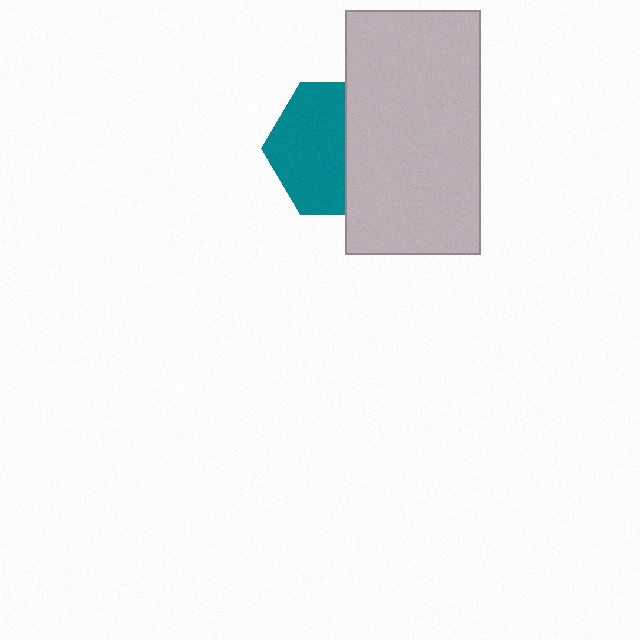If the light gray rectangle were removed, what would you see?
You would see the complete teal hexagon.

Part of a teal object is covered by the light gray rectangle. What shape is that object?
It is a hexagon.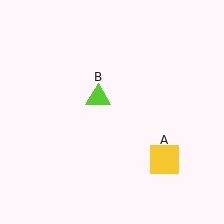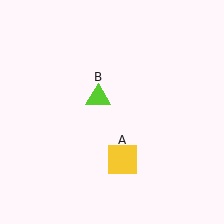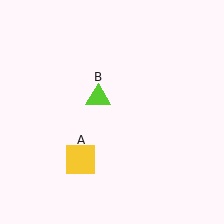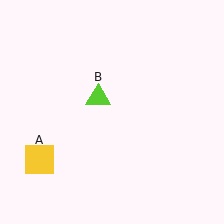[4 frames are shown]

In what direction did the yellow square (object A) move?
The yellow square (object A) moved left.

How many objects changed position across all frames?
1 object changed position: yellow square (object A).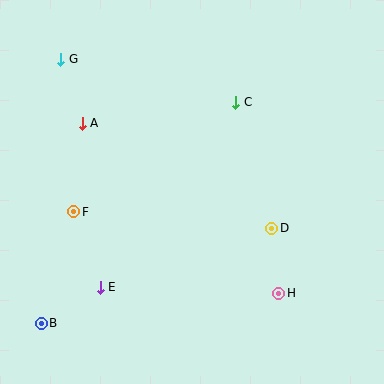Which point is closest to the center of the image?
Point D at (272, 228) is closest to the center.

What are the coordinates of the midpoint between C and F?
The midpoint between C and F is at (155, 157).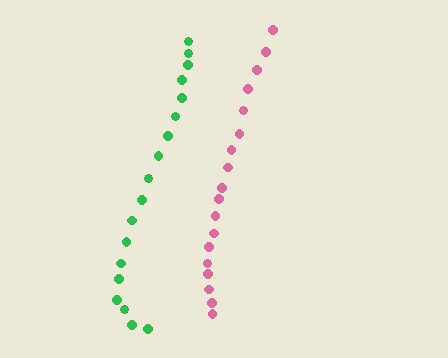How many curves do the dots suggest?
There are 2 distinct paths.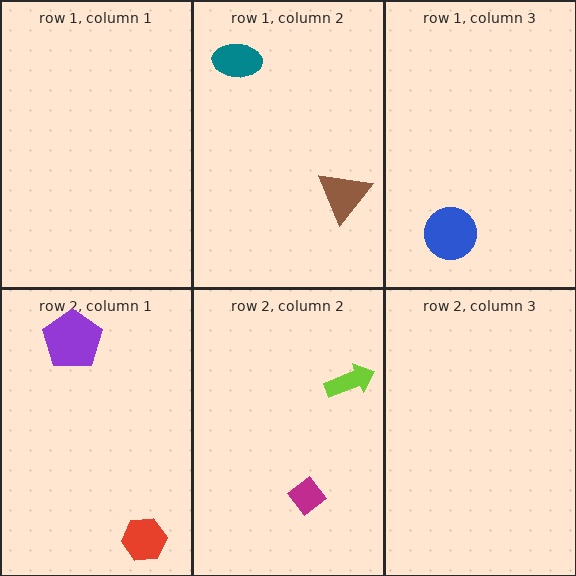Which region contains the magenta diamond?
The row 2, column 2 region.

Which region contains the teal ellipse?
The row 1, column 2 region.